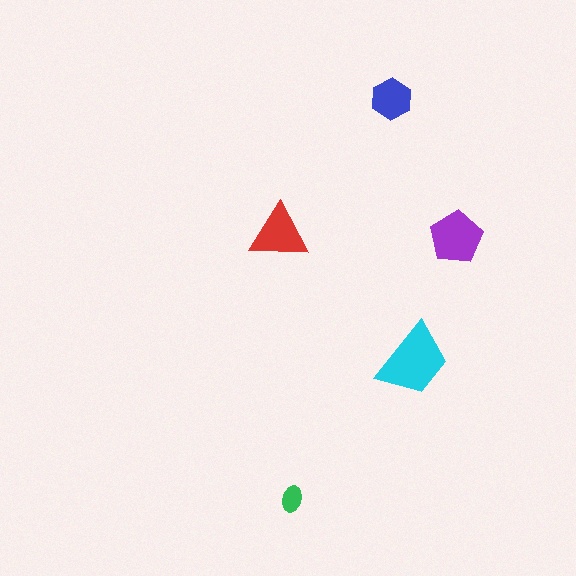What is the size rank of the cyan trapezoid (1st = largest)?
1st.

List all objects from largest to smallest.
The cyan trapezoid, the purple pentagon, the red triangle, the blue hexagon, the green ellipse.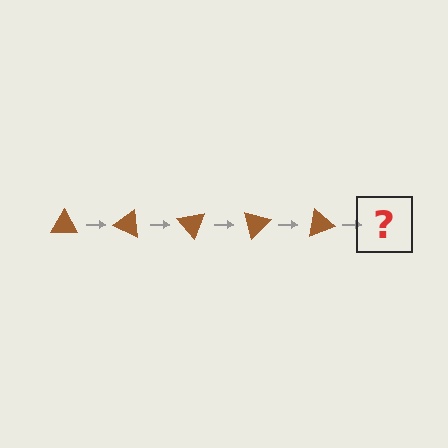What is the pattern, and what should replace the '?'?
The pattern is that the triangle rotates 25 degrees each step. The '?' should be a brown triangle rotated 125 degrees.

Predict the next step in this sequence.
The next step is a brown triangle rotated 125 degrees.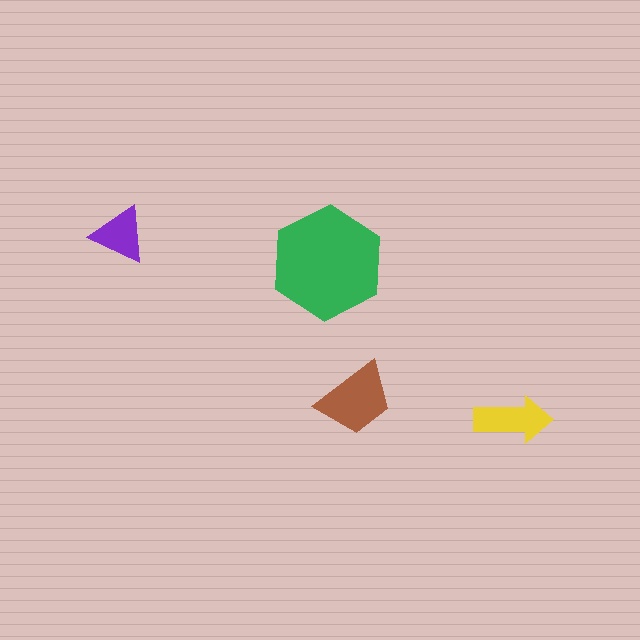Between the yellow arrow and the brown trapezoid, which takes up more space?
The brown trapezoid.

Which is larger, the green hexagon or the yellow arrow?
The green hexagon.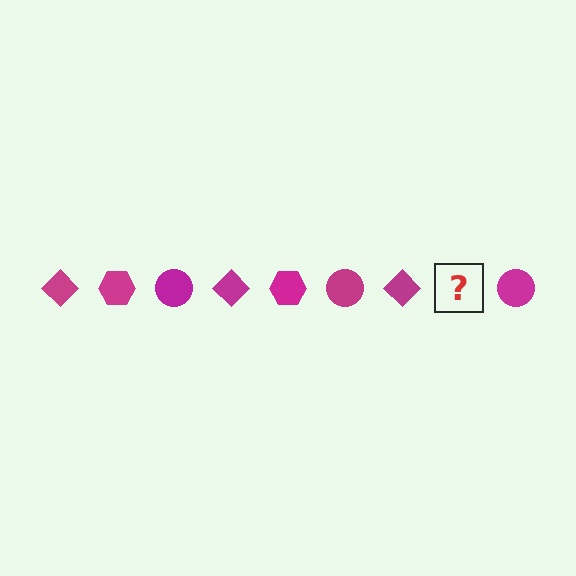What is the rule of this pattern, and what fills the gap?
The rule is that the pattern cycles through diamond, hexagon, circle shapes in magenta. The gap should be filled with a magenta hexagon.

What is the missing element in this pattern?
The missing element is a magenta hexagon.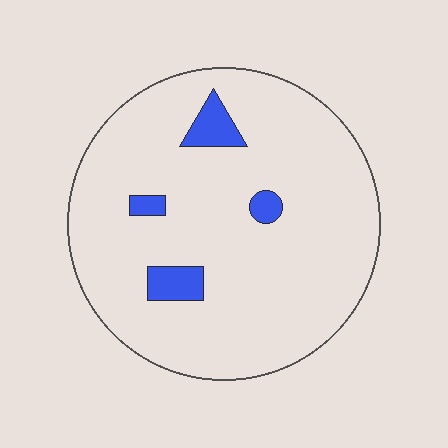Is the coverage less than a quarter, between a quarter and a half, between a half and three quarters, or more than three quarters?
Less than a quarter.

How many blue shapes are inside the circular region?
4.